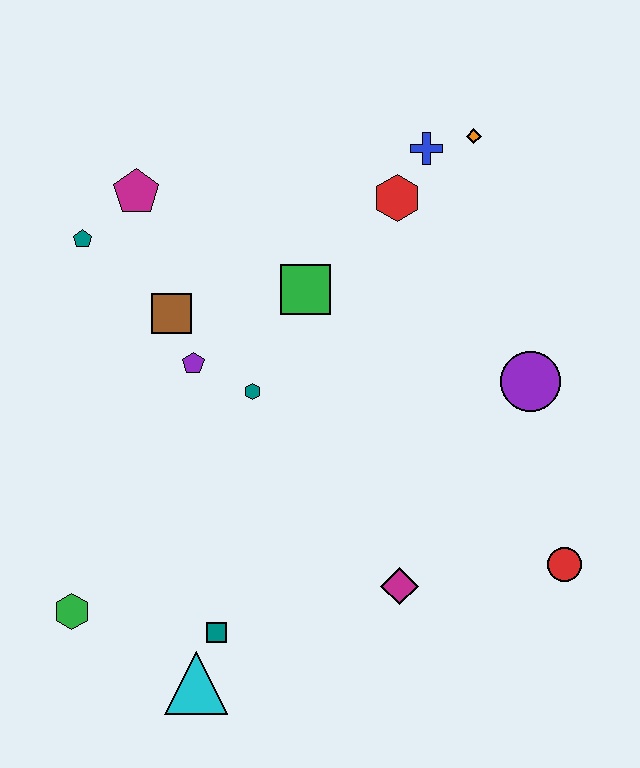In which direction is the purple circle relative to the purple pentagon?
The purple circle is to the right of the purple pentagon.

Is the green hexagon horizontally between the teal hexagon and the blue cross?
No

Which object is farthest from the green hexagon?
The orange diamond is farthest from the green hexagon.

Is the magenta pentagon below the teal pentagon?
No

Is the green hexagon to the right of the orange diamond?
No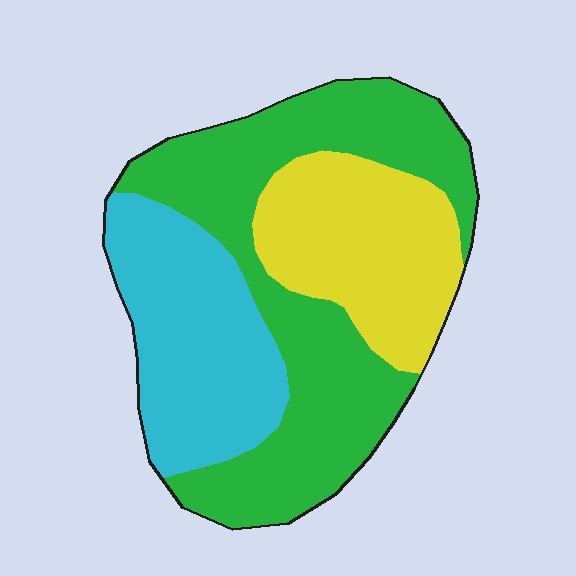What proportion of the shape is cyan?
Cyan covers roughly 30% of the shape.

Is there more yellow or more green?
Green.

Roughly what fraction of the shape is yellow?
Yellow covers 25% of the shape.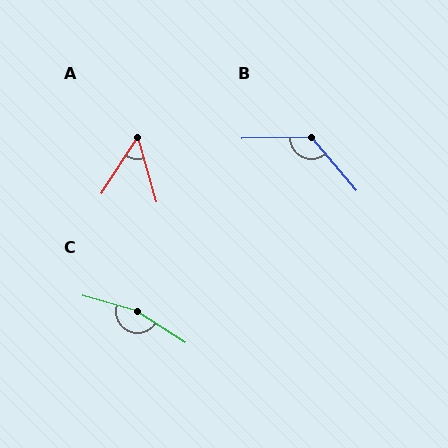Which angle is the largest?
C, at approximately 163 degrees.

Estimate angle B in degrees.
Approximately 129 degrees.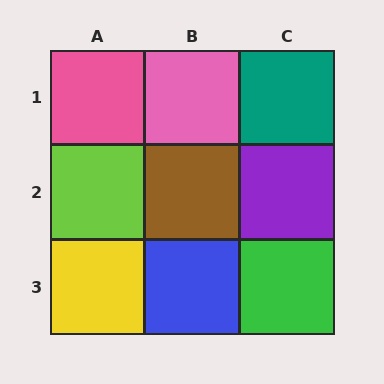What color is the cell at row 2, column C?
Purple.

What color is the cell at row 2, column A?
Lime.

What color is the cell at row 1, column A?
Pink.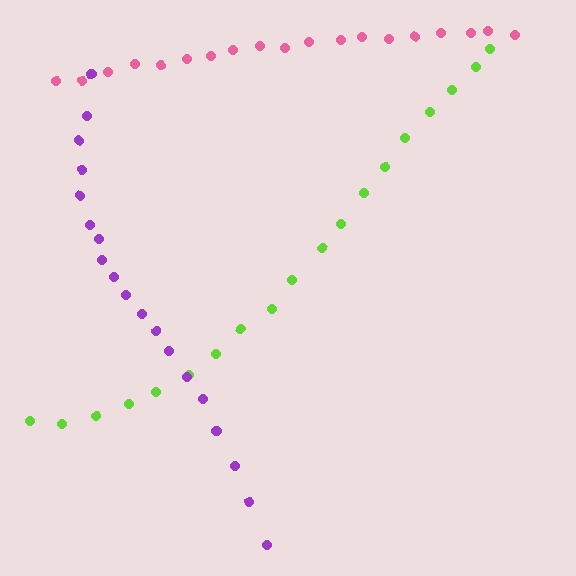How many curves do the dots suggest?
There are 3 distinct paths.